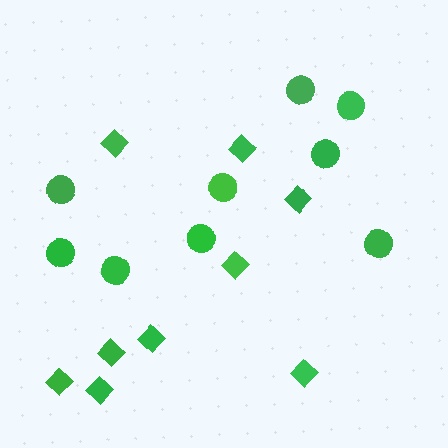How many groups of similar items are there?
There are 2 groups: one group of circles (9) and one group of diamonds (9).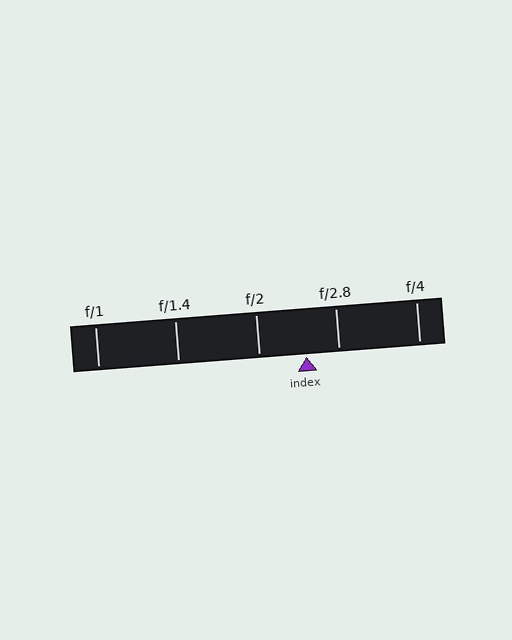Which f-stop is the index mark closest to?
The index mark is closest to f/2.8.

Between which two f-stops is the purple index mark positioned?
The index mark is between f/2 and f/2.8.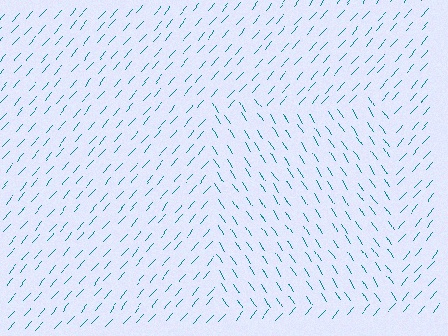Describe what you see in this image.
The image is filled with small teal line segments. A rectangle region in the image has lines oriented differently from the surrounding lines, creating a visible texture boundary.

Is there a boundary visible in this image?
Yes, there is a texture boundary formed by a change in line orientation.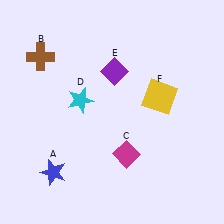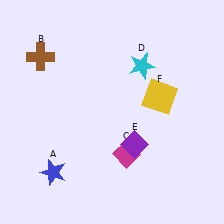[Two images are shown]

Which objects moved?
The objects that moved are: the cyan star (D), the purple diamond (E).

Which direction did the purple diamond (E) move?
The purple diamond (E) moved down.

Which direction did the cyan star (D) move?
The cyan star (D) moved right.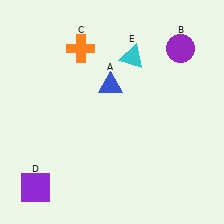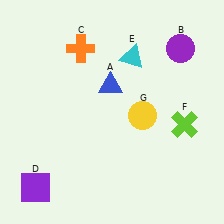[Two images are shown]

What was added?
A lime cross (F), a yellow circle (G) were added in Image 2.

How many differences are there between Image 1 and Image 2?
There are 2 differences between the two images.